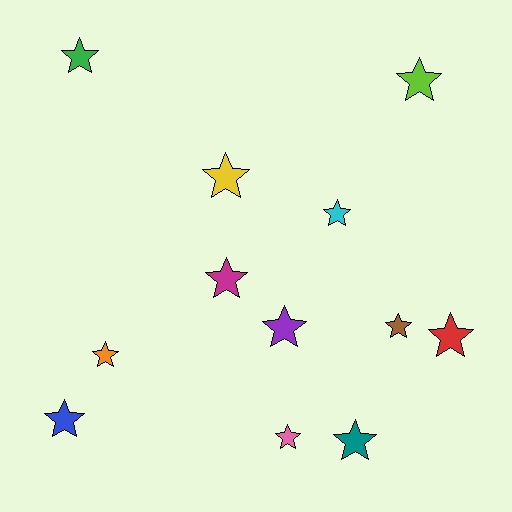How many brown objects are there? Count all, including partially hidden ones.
There is 1 brown object.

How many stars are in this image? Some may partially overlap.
There are 12 stars.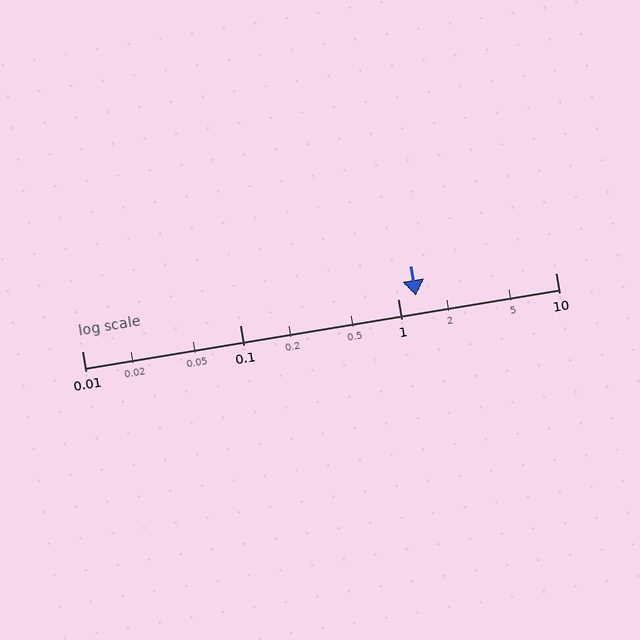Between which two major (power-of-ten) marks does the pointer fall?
The pointer is between 1 and 10.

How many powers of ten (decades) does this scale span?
The scale spans 3 decades, from 0.01 to 10.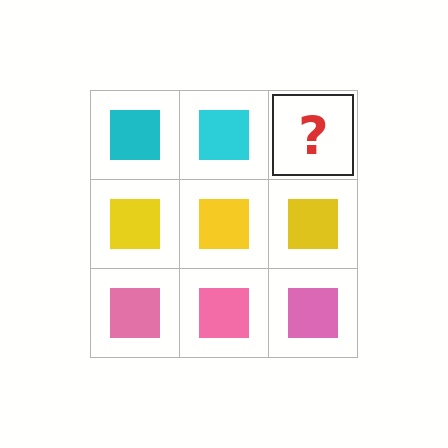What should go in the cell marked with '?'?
The missing cell should contain a cyan square.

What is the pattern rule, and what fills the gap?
The rule is that each row has a consistent color. The gap should be filled with a cyan square.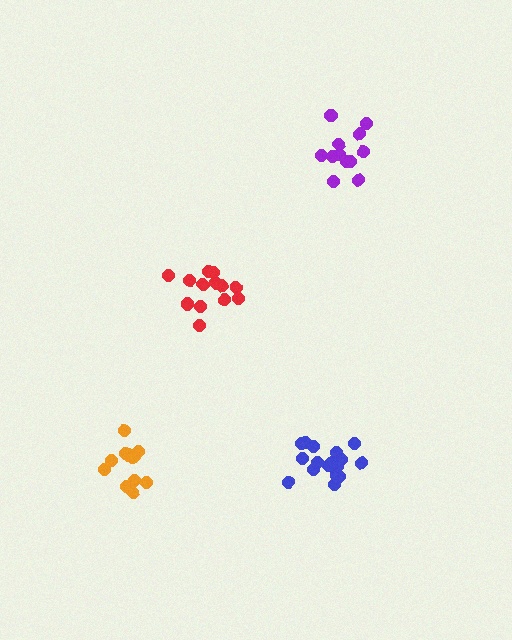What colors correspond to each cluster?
The clusters are colored: red, blue, orange, purple.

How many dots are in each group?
Group 1: 13 dots, Group 2: 18 dots, Group 3: 12 dots, Group 4: 12 dots (55 total).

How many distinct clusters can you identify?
There are 4 distinct clusters.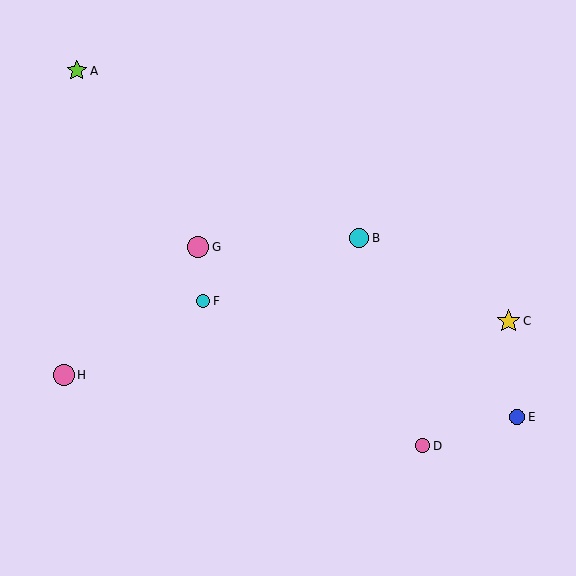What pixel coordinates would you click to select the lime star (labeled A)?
Click at (77, 71) to select the lime star A.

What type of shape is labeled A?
Shape A is a lime star.